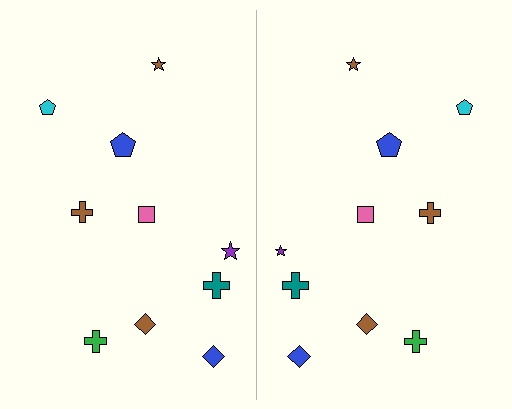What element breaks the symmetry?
The purple star on the right side has a different size than its mirror counterpart.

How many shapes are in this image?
There are 20 shapes in this image.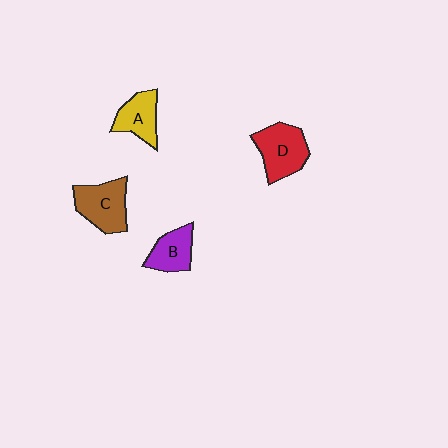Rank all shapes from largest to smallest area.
From largest to smallest: D (red), C (brown), A (yellow), B (purple).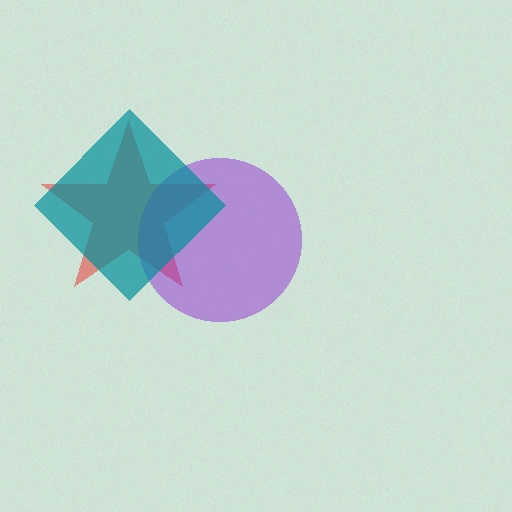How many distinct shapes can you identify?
There are 3 distinct shapes: a red star, a purple circle, a teal diamond.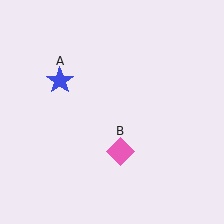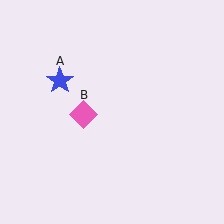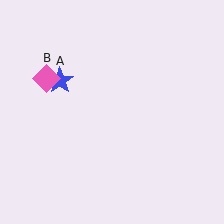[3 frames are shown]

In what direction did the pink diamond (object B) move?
The pink diamond (object B) moved up and to the left.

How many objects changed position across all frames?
1 object changed position: pink diamond (object B).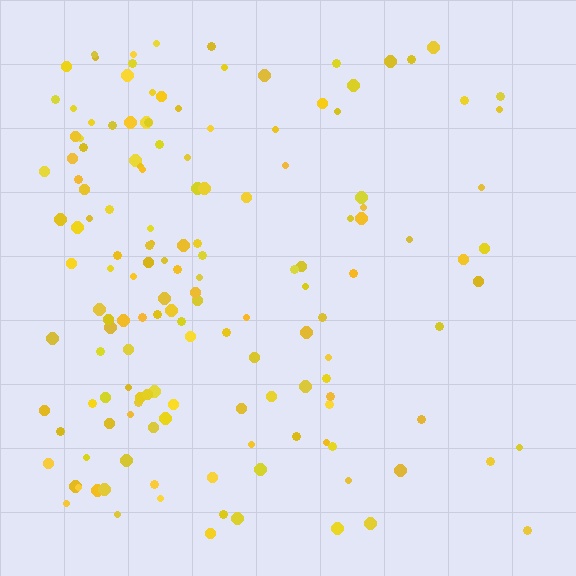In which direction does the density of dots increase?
From right to left, with the left side densest.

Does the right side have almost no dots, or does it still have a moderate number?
Still a moderate number, just noticeably fewer than the left.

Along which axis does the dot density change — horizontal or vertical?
Horizontal.